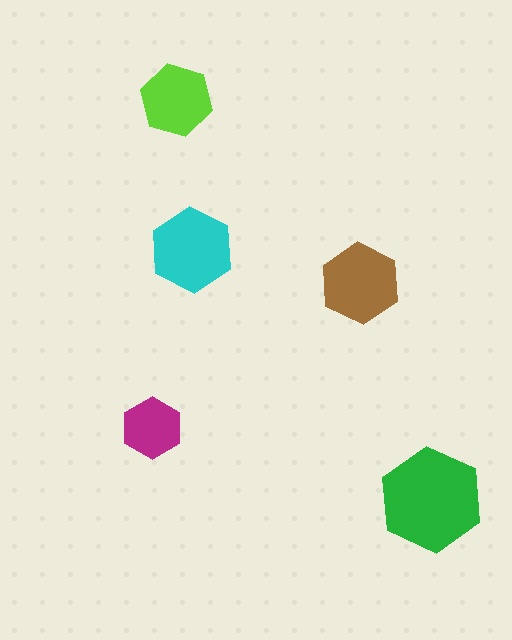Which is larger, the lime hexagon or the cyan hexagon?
The cyan one.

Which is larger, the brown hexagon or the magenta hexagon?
The brown one.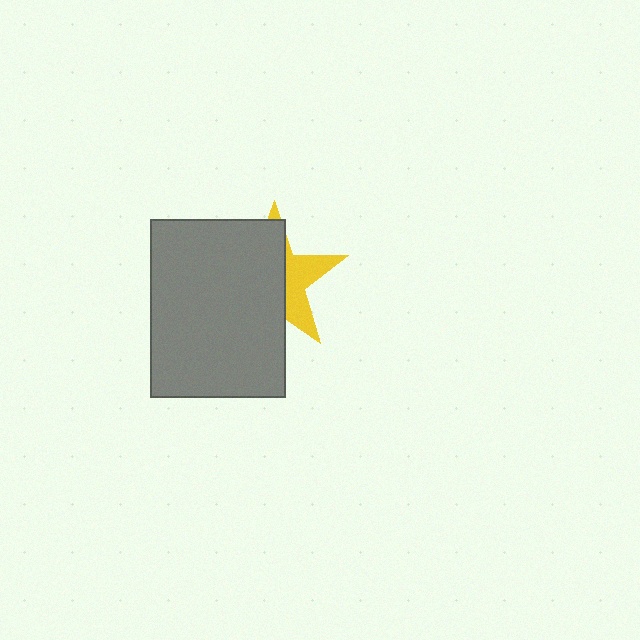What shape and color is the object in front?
The object in front is a gray rectangle.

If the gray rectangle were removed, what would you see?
You would see the complete yellow star.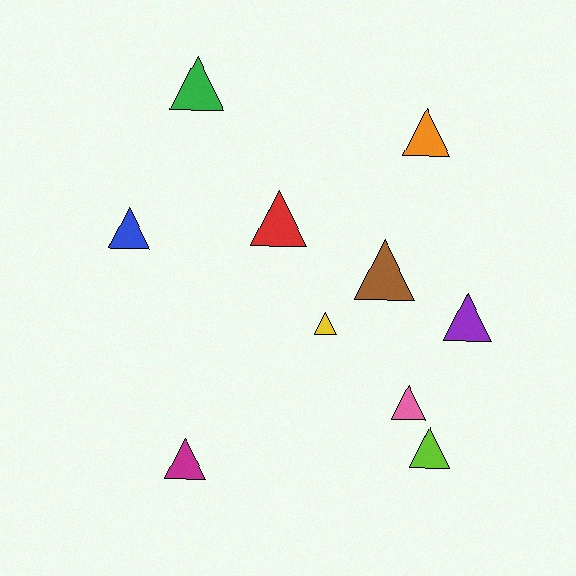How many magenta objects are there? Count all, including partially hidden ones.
There is 1 magenta object.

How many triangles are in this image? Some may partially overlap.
There are 10 triangles.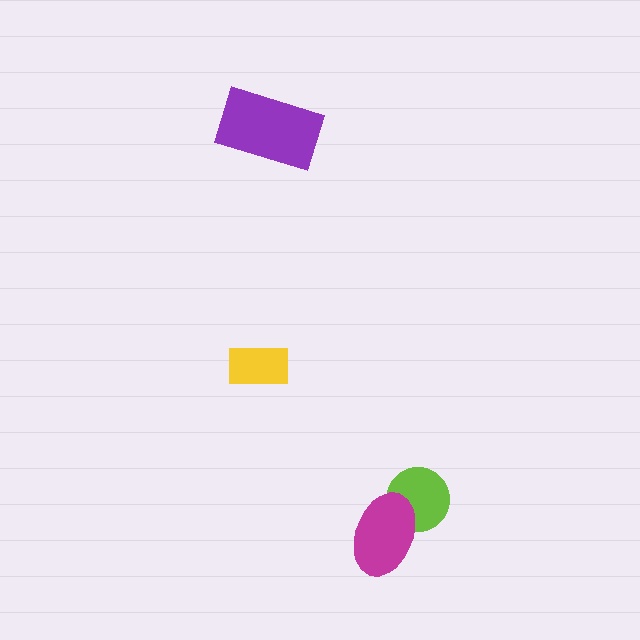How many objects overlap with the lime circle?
1 object overlaps with the lime circle.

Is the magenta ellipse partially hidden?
No, no other shape covers it.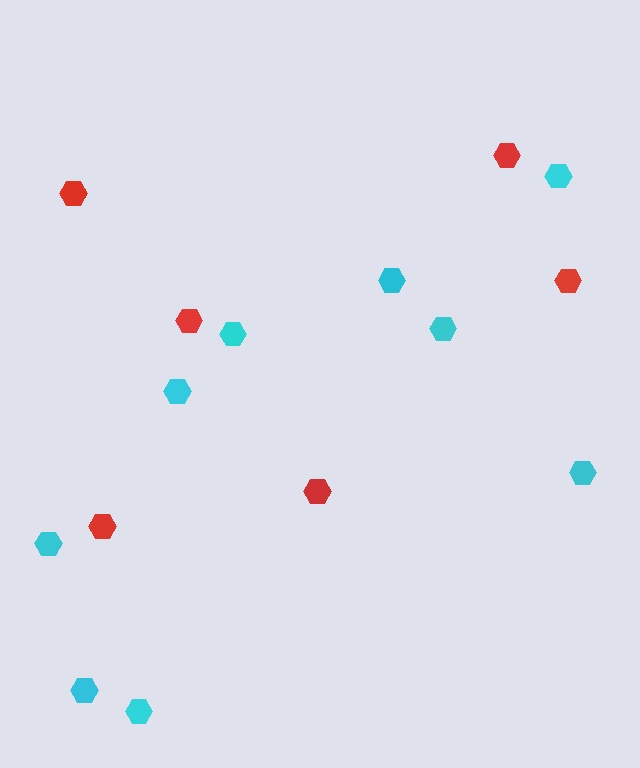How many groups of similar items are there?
There are 2 groups: one group of red hexagons (6) and one group of cyan hexagons (9).